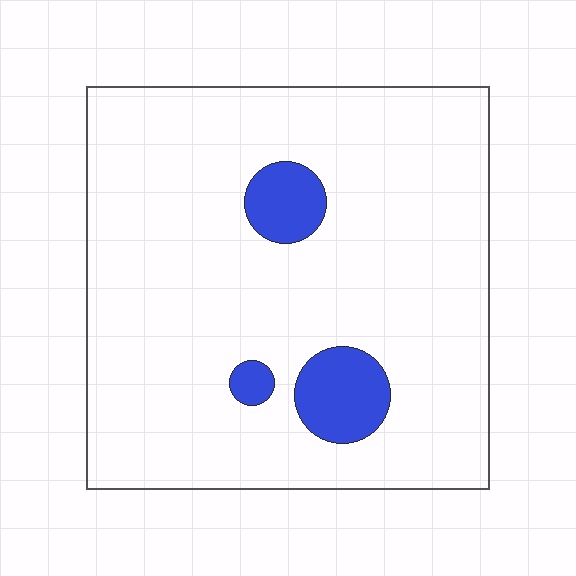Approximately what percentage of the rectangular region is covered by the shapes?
Approximately 10%.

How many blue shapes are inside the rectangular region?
3.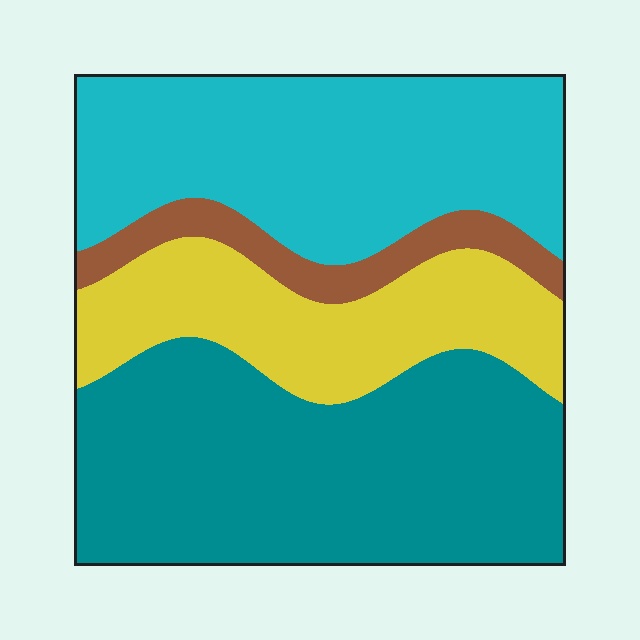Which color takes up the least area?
Brown, at roughly 10%.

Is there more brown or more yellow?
Yellow.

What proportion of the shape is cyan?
Cyan takes up between a sixth and a third of the shape.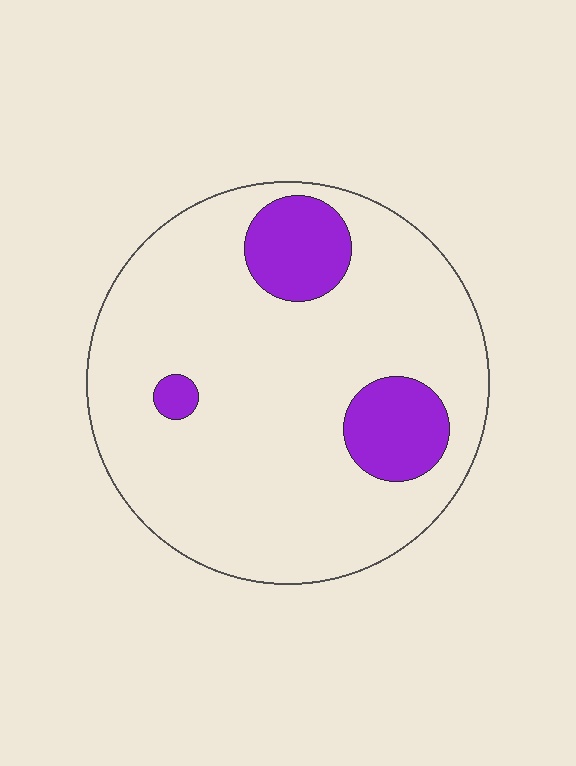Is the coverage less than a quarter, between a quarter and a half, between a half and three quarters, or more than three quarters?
Less than a quarter.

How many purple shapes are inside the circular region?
3.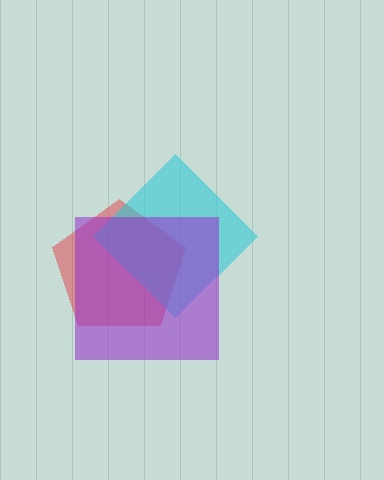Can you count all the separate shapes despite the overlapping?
Yes, there are 3 separate shapes.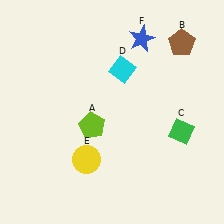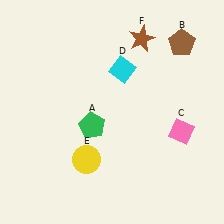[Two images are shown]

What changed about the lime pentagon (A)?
In Image 1, A is lime. In Image 2, it changed to green.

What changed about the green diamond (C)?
In Image 1, C is green. In Image 2, it changed to pink.